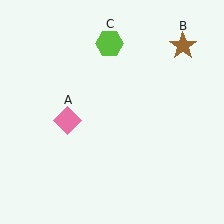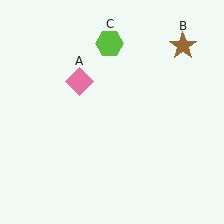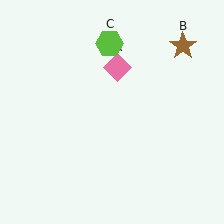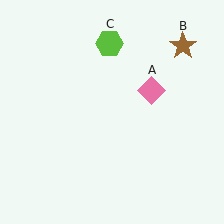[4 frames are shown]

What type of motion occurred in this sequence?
The pink diamond (object A) rotated clockwise around the center of the scene.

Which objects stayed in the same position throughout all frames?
Brown star (object B) and lime hexagon (object C) remained stationary.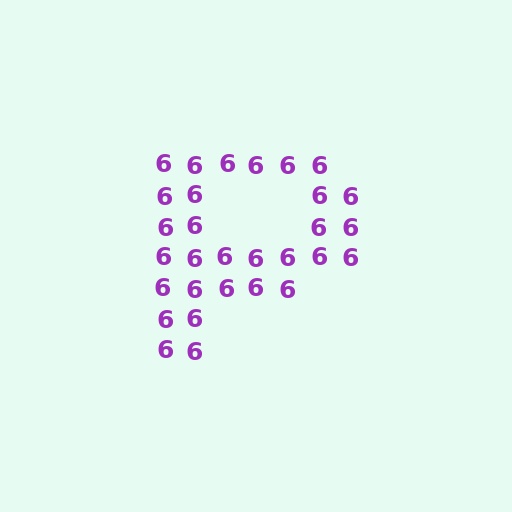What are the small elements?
The small elements are digit 6's.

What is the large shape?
The large shape is the letter P.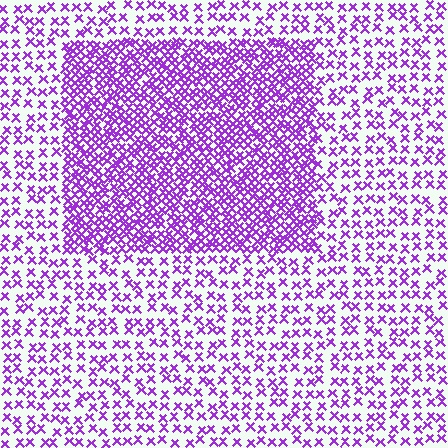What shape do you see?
I see a rectangle.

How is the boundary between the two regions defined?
The boundary is defined by a change in element density (approximately 2.3x ratio). All elements are the same color, size, and shape.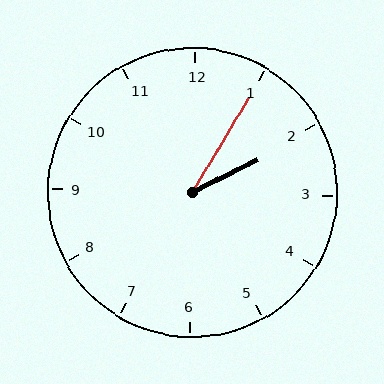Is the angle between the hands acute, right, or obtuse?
It is acute.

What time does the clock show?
2:05.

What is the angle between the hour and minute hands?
Approximately 32 degrees.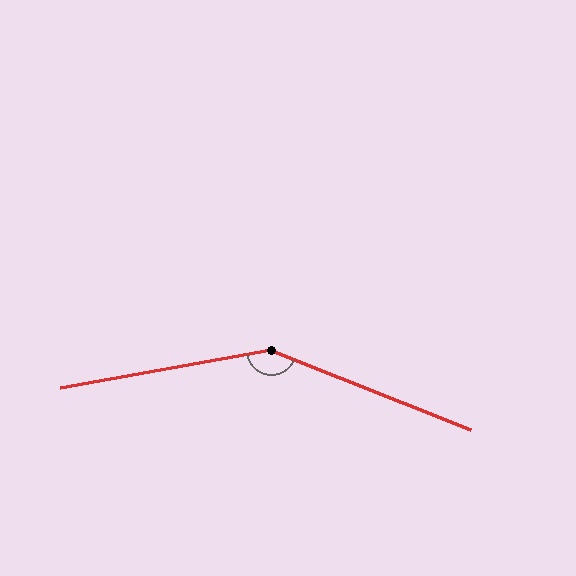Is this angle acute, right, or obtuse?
It is obtuse.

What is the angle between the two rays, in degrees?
Approximately 148 degrees.